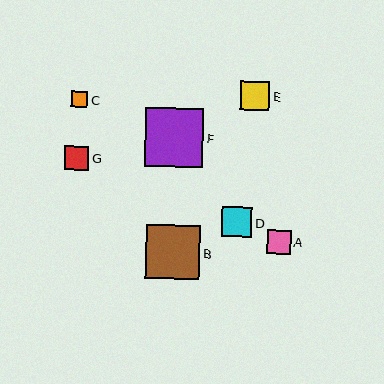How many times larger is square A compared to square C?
Square A is approximately 1.4 times the size of square C.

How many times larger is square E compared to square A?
Square E is approximately 1.2 times the size of square A.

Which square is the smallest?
Square C is the smallest with a size of approximately 17 pixels.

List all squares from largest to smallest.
From largest to smallest: F, B, D, E, G, A, C.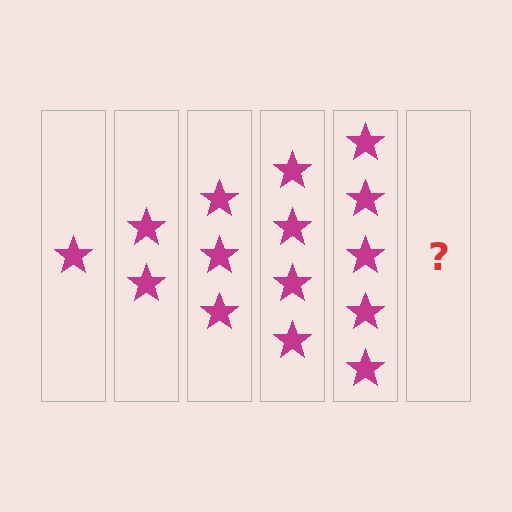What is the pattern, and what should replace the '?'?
The pattern is that each step adds one more star. The '?' should be 6 stars.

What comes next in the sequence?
The next element should be 6 stars.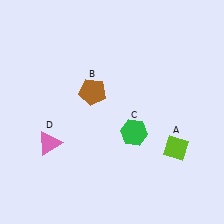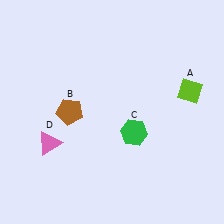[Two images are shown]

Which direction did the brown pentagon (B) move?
The brown pentagon (B) moved left.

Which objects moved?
The objects that moved are: the lime diamond (A), the brown pentagon (B).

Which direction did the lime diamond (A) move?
The lime diamond (A) moved up.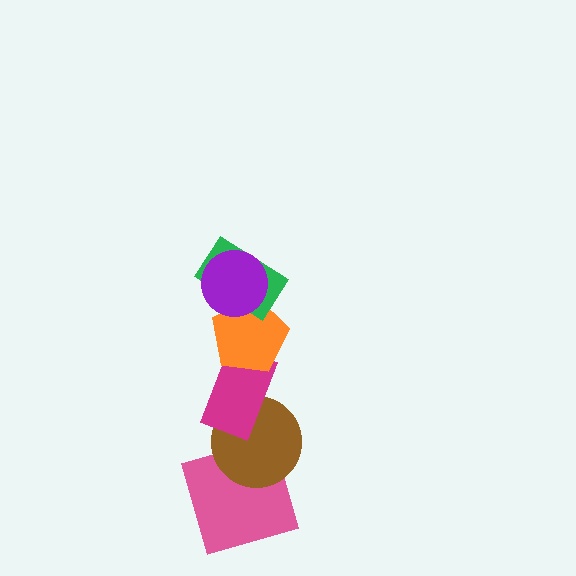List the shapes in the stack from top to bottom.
From top to bottom: the purple circle, the green rectangle, the orange pentagon, the magenta rectangle, the brown circle, the pink square.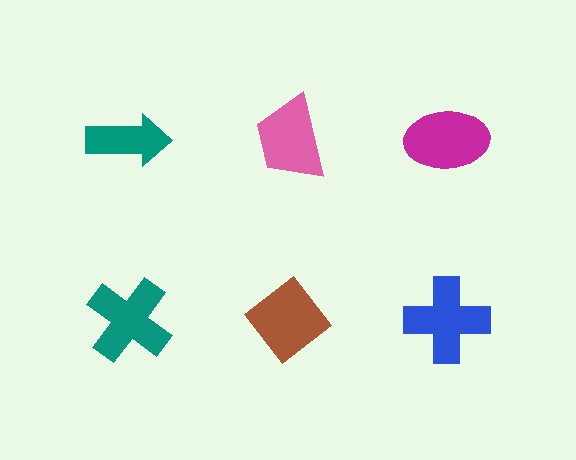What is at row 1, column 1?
A teal arrow.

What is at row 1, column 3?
A magenta ellipse.